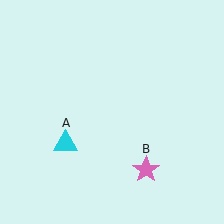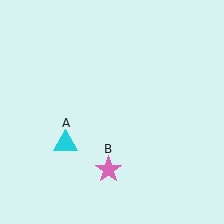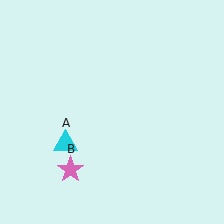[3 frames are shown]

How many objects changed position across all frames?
1 object changed position: pink star (object B).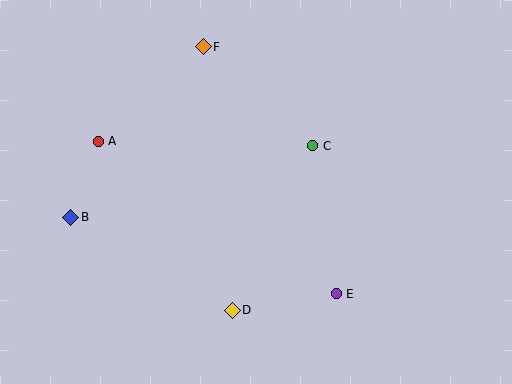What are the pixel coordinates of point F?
Point F is at (203, 47).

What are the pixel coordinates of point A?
Point A is at (98, 141).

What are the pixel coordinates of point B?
Point B is at (71, 217).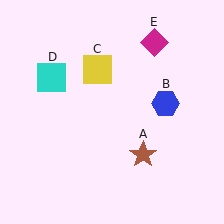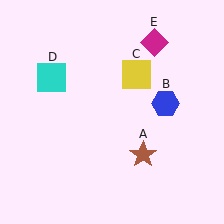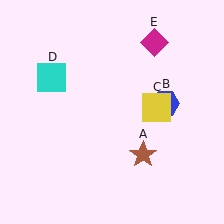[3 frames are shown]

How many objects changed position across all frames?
1 object changed position: yellow square (object C).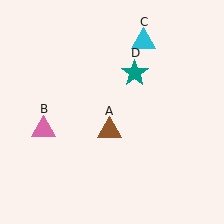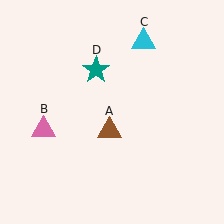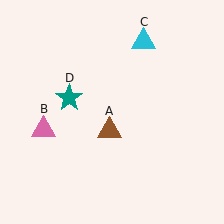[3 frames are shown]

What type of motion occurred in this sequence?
The teal star (object D) rotated counterclockwise around the center of the scene.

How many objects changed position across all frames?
1 object changed position: teal star (object D).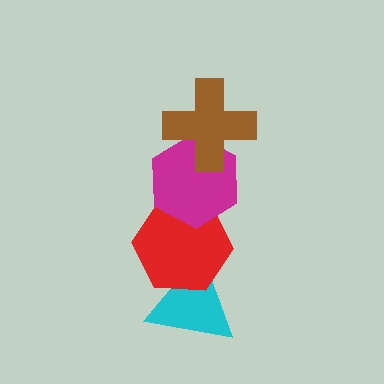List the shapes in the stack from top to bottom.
From top to bottom: the brown cross, the magenta hexagon, the red hexagon, the cyan triangle.